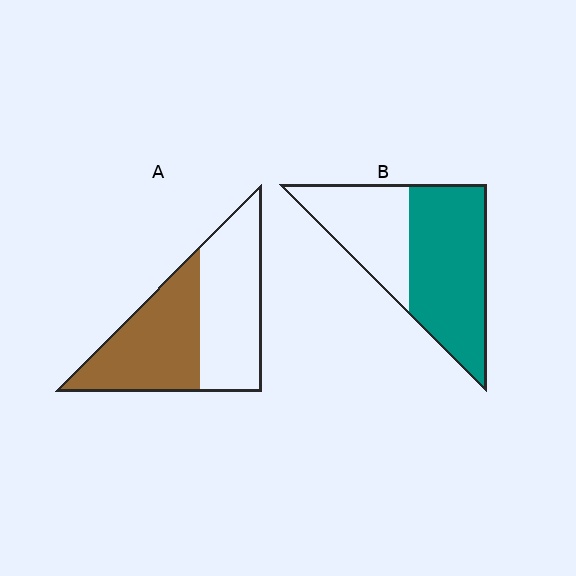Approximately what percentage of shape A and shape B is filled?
A is approximately 50% and B is approximately 60%.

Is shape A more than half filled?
Roughly half.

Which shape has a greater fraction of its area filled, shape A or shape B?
Shape B.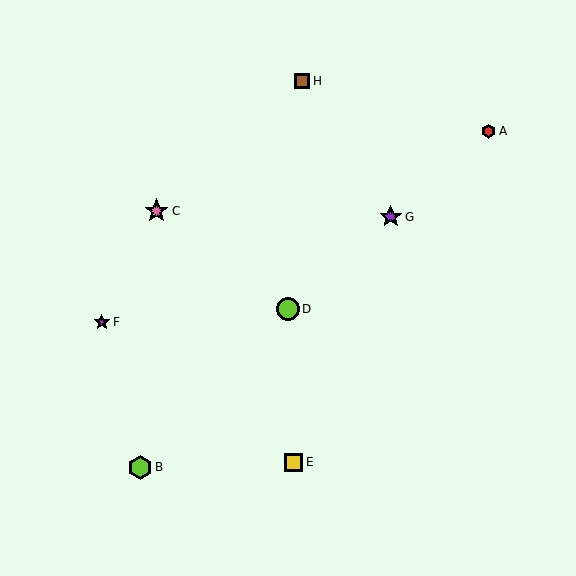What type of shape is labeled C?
Shape C is a pink star.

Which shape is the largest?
The lime hexagon (labeled B) is the largest.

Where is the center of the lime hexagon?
The center of the lime hexagon is at (140, 467).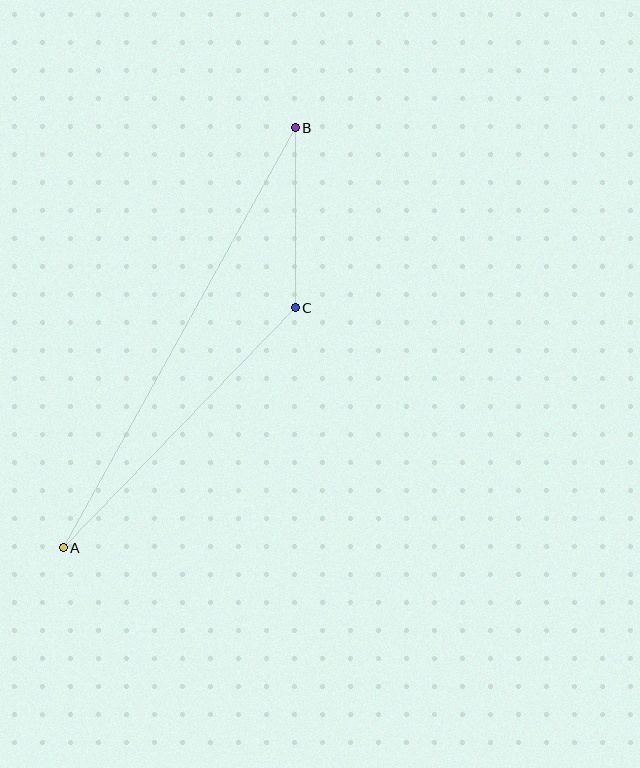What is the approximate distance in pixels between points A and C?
The distance between A and C is approximately 333 pixels.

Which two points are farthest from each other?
Points A and B are farthest from each other.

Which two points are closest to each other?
Points B and C are closest to each other.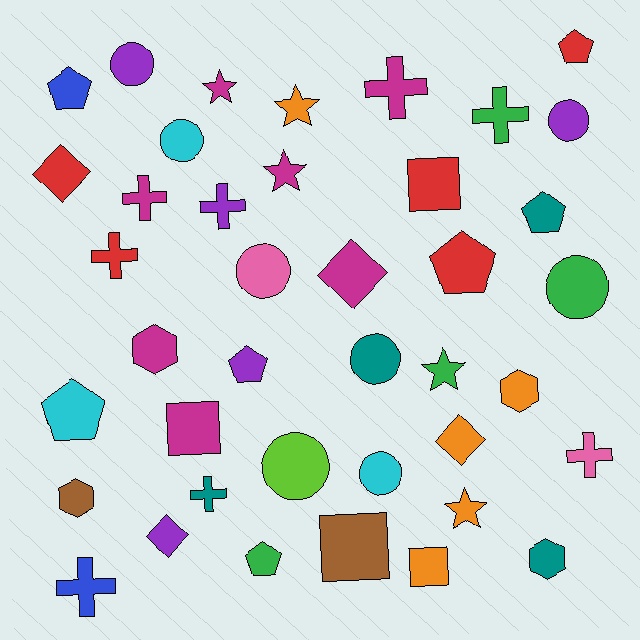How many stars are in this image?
There are 5 stars.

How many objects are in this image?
There are 40 objects.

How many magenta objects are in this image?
There are 7 magenta objects.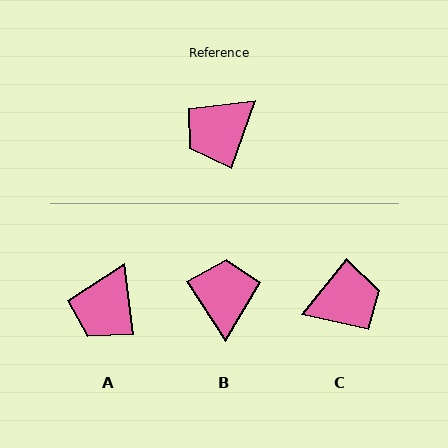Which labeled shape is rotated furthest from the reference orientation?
C, about 161 degrees away.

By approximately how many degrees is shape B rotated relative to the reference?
Approximately 126 degrees clockwise.